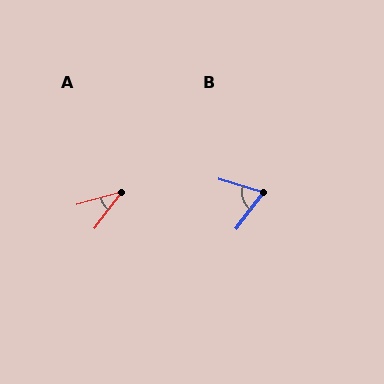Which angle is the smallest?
A, at approximately 37 degrees.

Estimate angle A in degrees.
Approximately 37 degrees.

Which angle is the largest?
B, at approximately 70 degrees.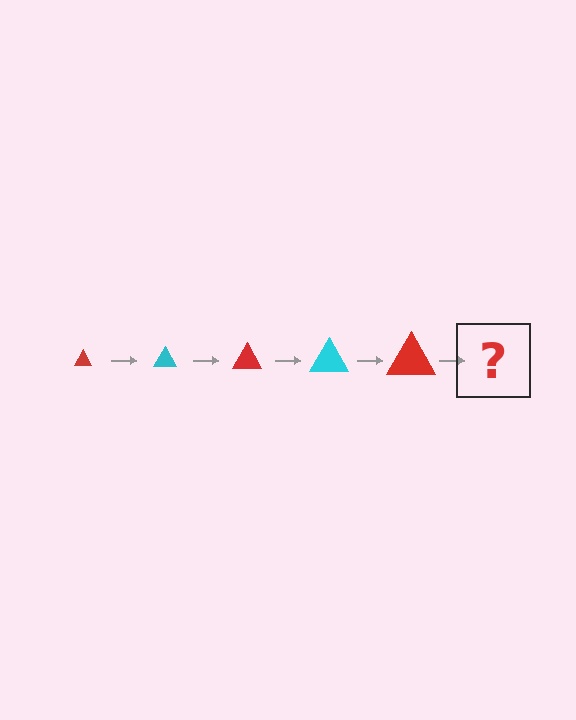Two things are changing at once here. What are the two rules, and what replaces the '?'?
The two rules are that the triangle grows larger each step and the color cycles through red and cyan. The '?' should be a cyan triangle, larger than the previous one.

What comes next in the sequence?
The next element should be a cyan triangle, larger than the previous one.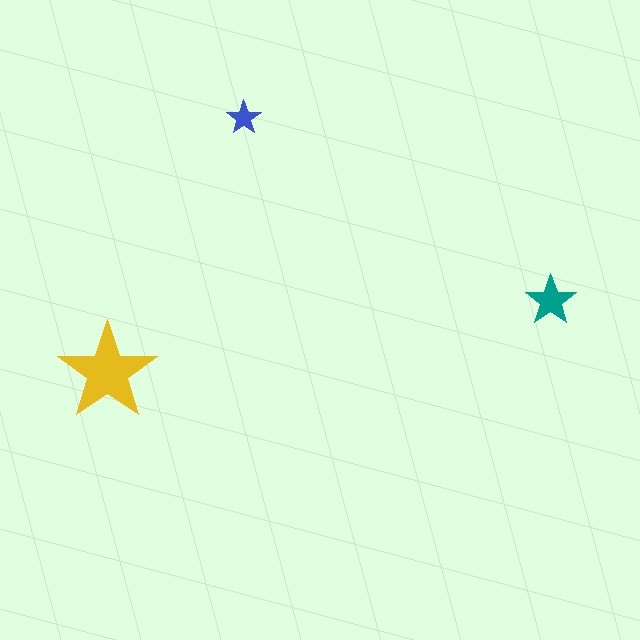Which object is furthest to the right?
The teal star is rightmost.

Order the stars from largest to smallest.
the yellow one, the teal one, the blue one.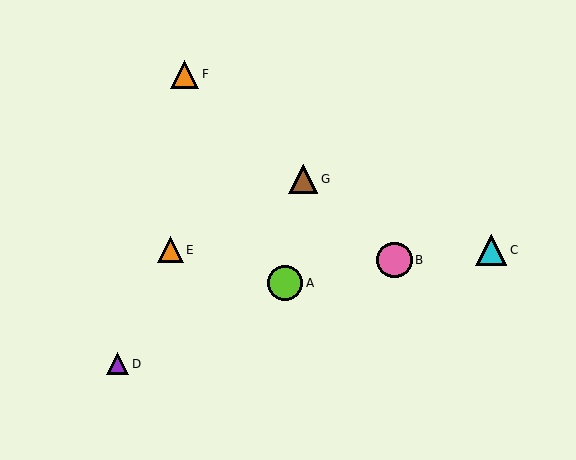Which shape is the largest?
The pink circle (labeled B) is the largest.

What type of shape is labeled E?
Shape E is an orange triangle.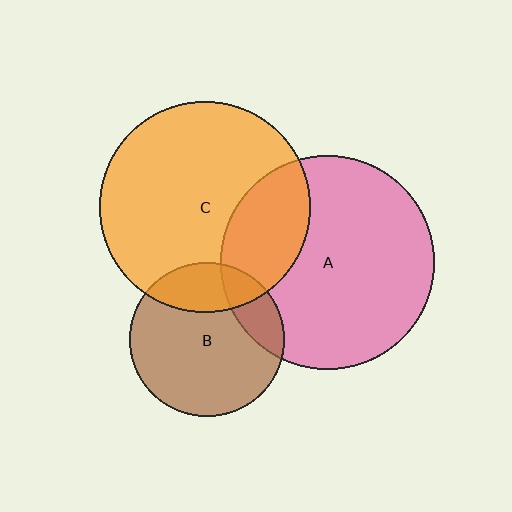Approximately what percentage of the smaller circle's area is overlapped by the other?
Approximately 15%.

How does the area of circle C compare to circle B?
Approximately 1.9 times.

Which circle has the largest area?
Circle A (pink).